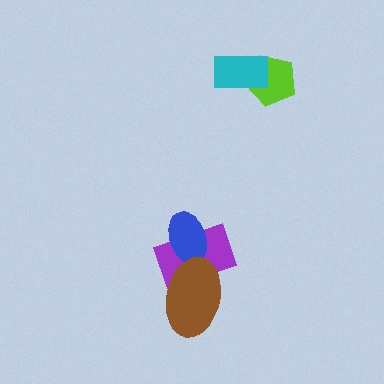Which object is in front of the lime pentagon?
The cyan rectangle is in front of the lime pentagon.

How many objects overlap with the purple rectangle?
2 objects overlap with the purple rectangle.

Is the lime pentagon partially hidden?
Yes, it is partially covered by another shape.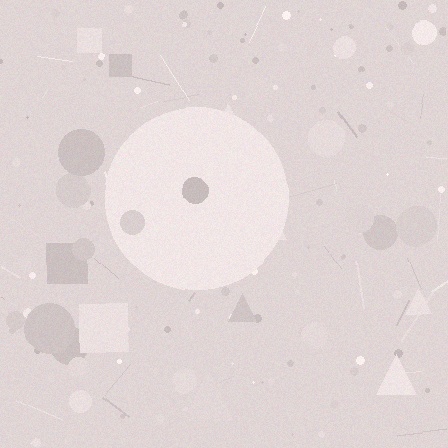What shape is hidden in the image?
A circle is hidden in the image.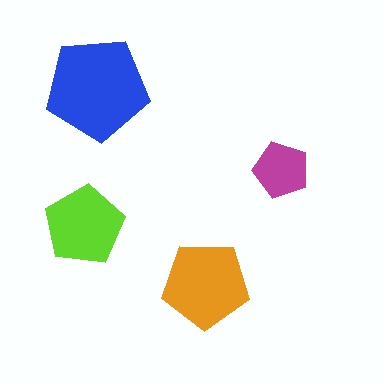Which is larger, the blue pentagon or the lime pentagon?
The blue one.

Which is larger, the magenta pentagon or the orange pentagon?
The orange one.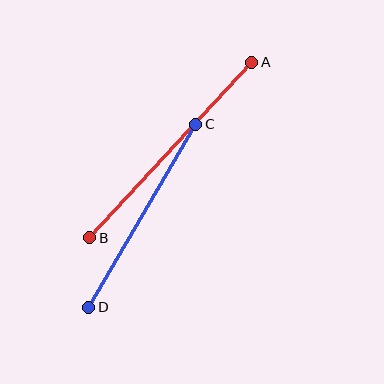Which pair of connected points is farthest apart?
Points A and B are farthest apart.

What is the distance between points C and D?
The distance is approximately 212 pixels.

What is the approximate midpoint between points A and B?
The midpoint is at approximately (171, 150) pixels.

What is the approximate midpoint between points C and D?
The midpoint is at approximately (142, 216) pixels.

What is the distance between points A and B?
The distance is approximately 239 pixels.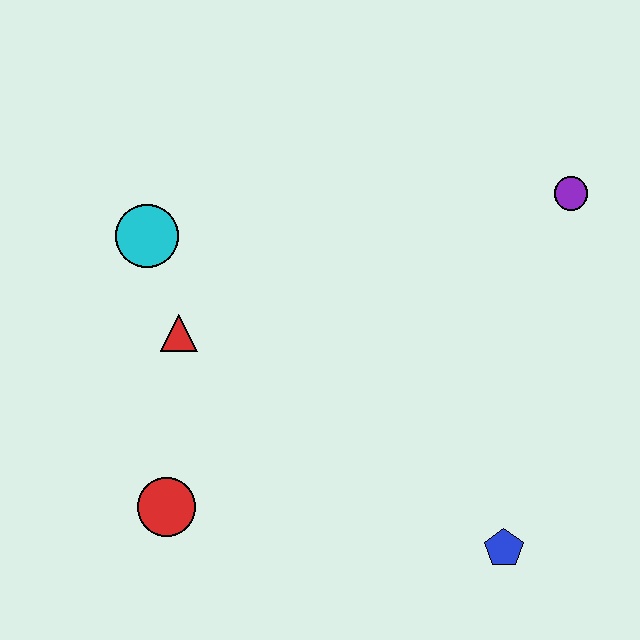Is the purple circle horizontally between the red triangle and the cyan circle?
No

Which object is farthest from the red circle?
The purple circle is farthest from the red circle.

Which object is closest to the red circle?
The red triangle is closest to the red circle.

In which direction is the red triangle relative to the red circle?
The red triangle is above the red circle.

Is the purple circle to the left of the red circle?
No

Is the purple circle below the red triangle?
No